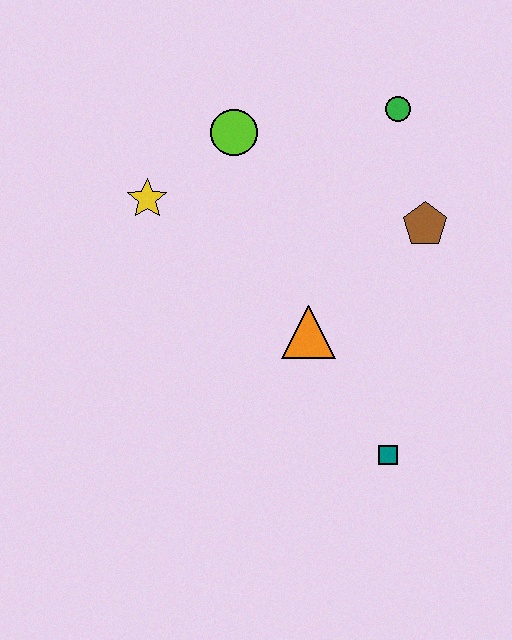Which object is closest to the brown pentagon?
The green circle is closest to the brown pentagon.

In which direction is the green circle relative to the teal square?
The green circle is above the teal square.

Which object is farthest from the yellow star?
The teal square is farthest from the yellow star.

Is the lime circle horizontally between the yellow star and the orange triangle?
Yes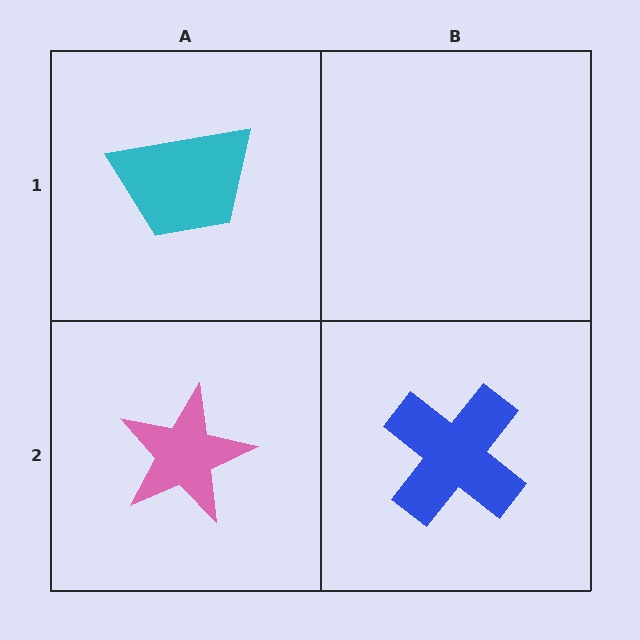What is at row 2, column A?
A pink star.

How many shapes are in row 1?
1 shape.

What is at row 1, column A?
A cyan trapezoid.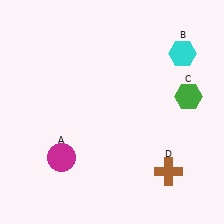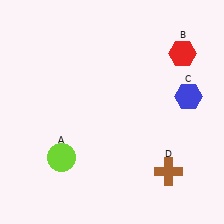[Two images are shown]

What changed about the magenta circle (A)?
In Image 1, A is magenta. In Image 2, it changed to lime.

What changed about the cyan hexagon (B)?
In Image 1, B is cyan. In Image 2, it changed to red.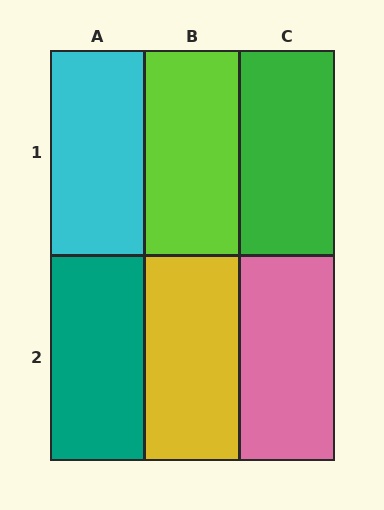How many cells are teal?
1 cell is teal.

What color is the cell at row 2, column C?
Pink.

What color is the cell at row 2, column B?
Yellow.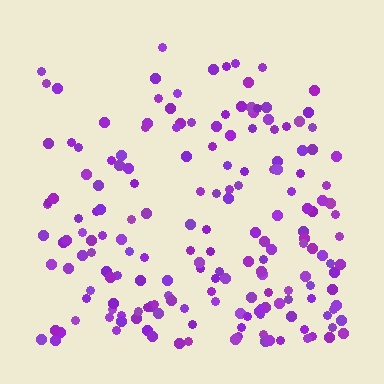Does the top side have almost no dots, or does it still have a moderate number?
Still a moderate number, just noticeably fewer than the bottom.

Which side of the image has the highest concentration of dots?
The bottom.